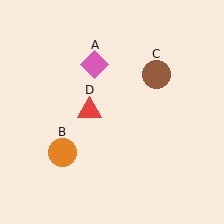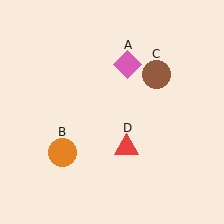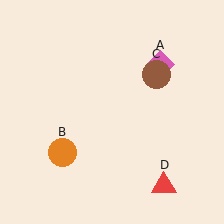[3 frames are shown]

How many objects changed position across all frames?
2 objects changed position: pink diamond (object A), red triangle (object D).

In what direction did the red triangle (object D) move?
The red triangle (object D) moved down and to the right.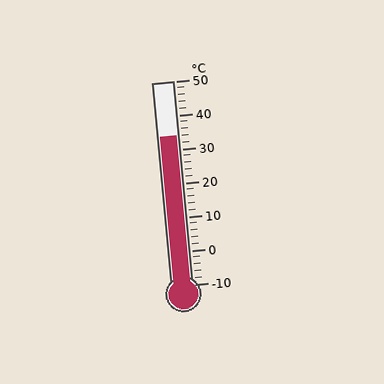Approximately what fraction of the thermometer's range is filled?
The thermometer is filled to approximately 75% of its range.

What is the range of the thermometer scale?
The thermometer scale ranges from -10°C to 50°C.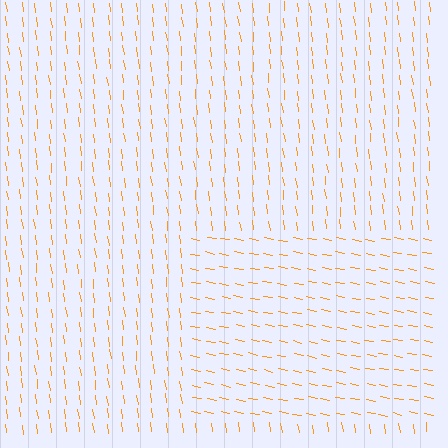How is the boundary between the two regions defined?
The boundary is defined purely by a change in line orientation (approximately 71 degrees difference). All lines are the same color and thickness.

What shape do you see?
I see a rectangle.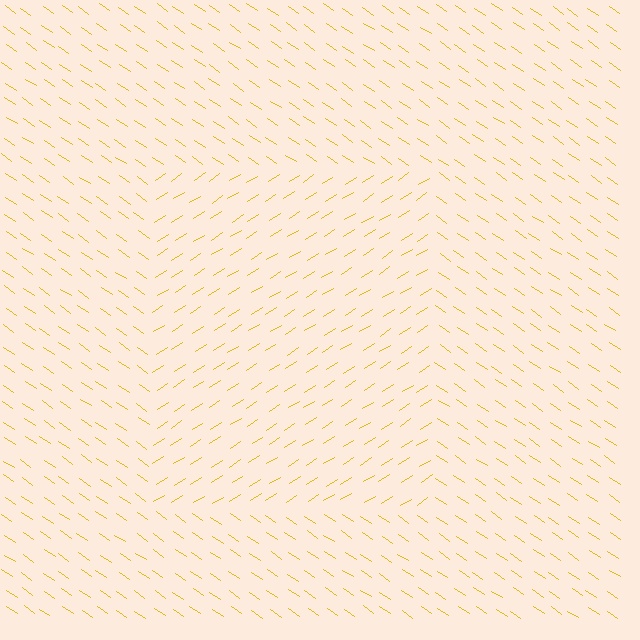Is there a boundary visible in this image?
Yes, there is a texture boundary formed by a change in line orientation.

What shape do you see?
I see a rectangle.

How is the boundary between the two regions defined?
The boundary is defined purely by a change in line orientation (approximately 67 degrees difference). All lines are the same color and thickness.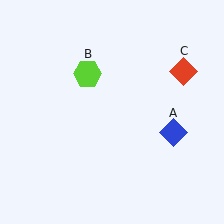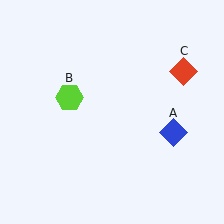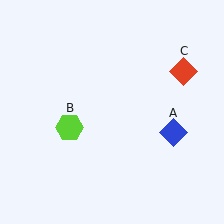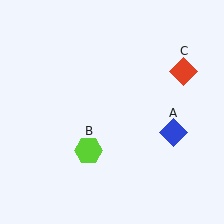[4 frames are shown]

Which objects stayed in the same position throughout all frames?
Blue diamond (object A) and red diamond (object C) remained stationary.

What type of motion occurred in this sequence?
The lime hexagon (object B) rotated counterclockwise around the center of the scene.